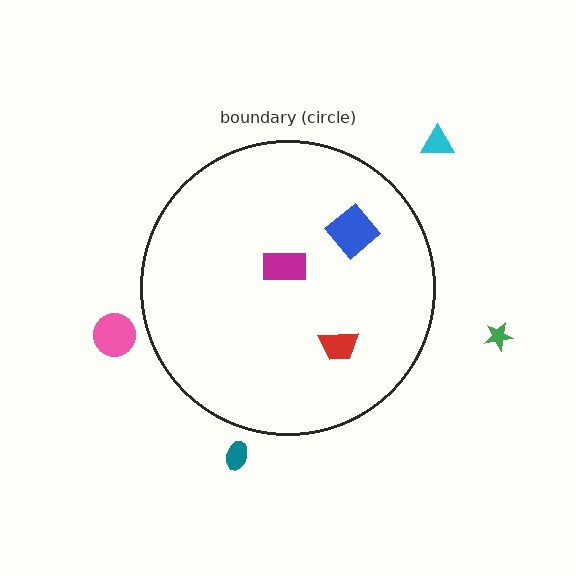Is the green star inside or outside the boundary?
Outside.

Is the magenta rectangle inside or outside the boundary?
Inside.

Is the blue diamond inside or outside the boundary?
Inside.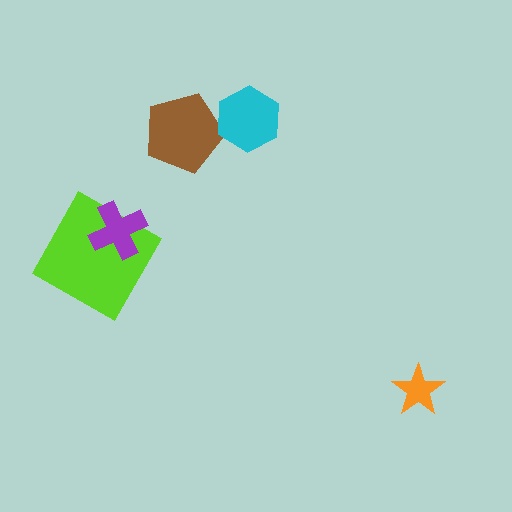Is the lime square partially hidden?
Yes, it is partially covered by another shape.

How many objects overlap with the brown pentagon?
1 object overlaps with the brown pentagon.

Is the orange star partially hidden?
No, no other shape covers it.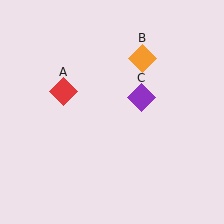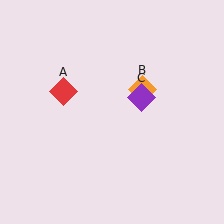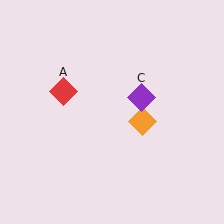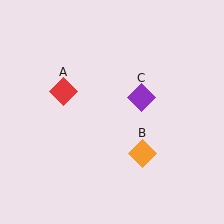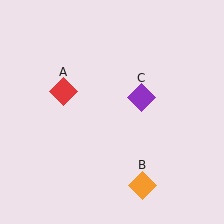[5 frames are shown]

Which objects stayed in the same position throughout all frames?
Red diamond (object A) and purple diamond (object C) remained stationary.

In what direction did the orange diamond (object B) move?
The orange diamond (object B) moved down.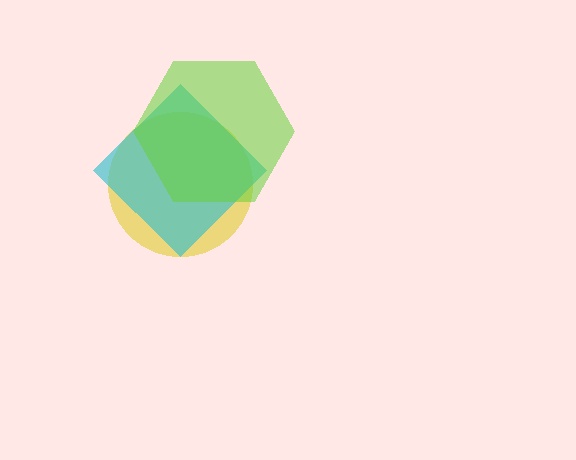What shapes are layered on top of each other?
The layered shapes are: a yellow circle, a cyan diamond, a lime hexagon.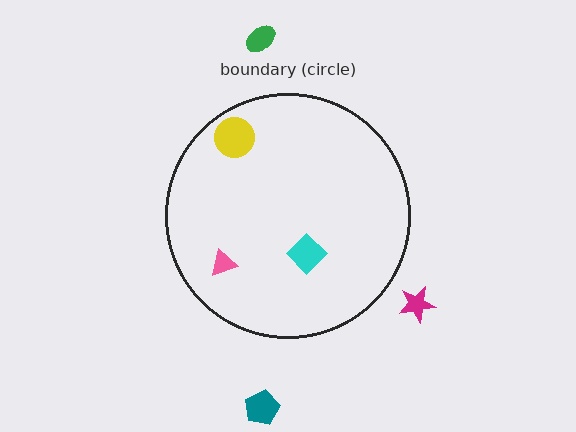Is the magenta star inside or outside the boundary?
Outside.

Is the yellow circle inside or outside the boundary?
Inside.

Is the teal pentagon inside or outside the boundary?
Outside.